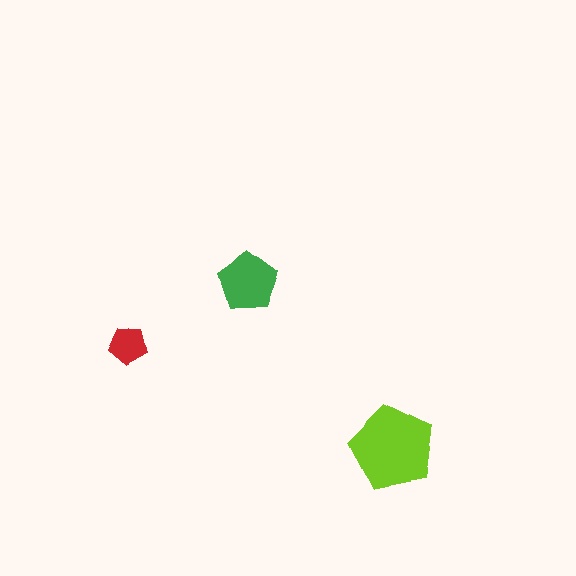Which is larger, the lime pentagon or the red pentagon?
The lime one.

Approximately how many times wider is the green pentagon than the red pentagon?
About 1.5 times wider.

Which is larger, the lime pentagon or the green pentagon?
The lime one.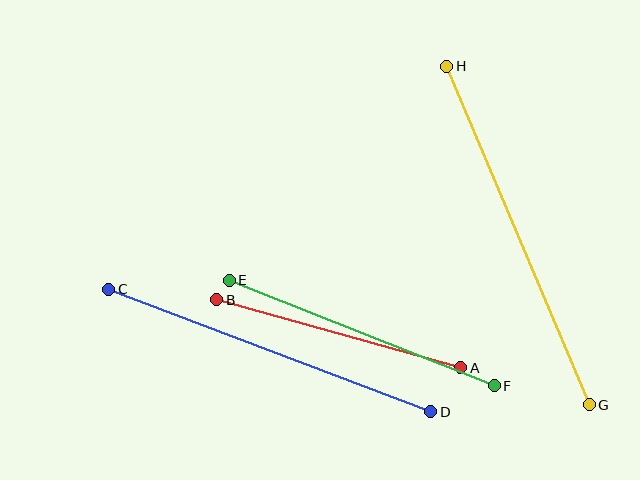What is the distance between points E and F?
The distance is approximately 285 pixels.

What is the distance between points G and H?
The distance is approximately 367 pixels.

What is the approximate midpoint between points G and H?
The midpoint is at approximately (518, 235) pixels.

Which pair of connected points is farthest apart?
Points G and H are farthest apart.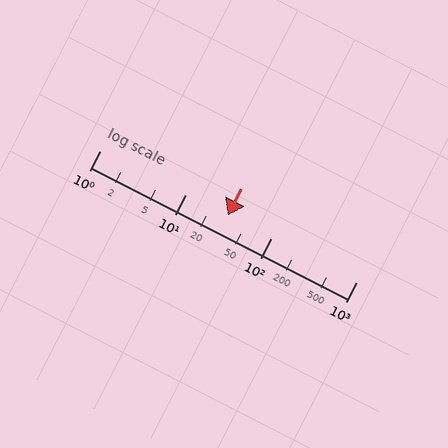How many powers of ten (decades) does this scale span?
The scale spans 3 decades, from 1 to 1000.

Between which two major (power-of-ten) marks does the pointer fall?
The pointer is between 10 and 100.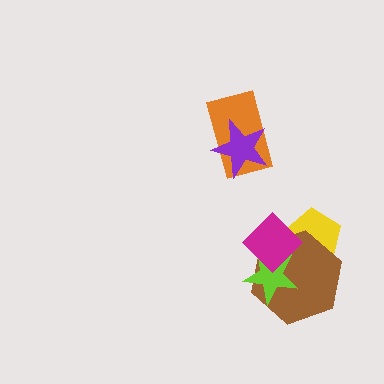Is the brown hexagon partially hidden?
Yes, it is partially covered by another shape.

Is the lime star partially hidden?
Yes, it is partially covered by another shape.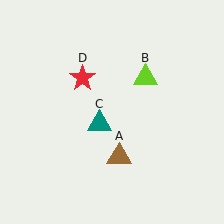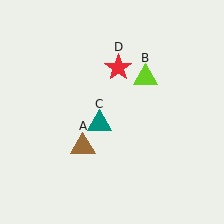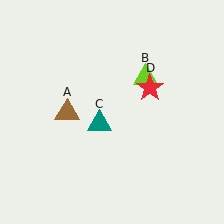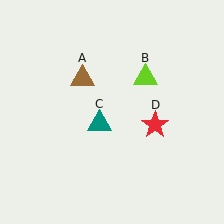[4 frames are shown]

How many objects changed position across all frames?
2 objects changed position: brown triangle (object A), red star (object D).